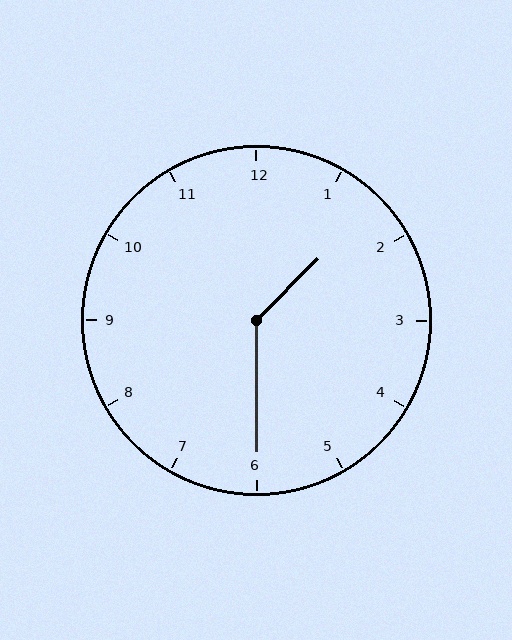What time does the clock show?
1:30.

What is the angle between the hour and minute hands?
Approximately 135 degrees.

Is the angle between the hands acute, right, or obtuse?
It is obtuse.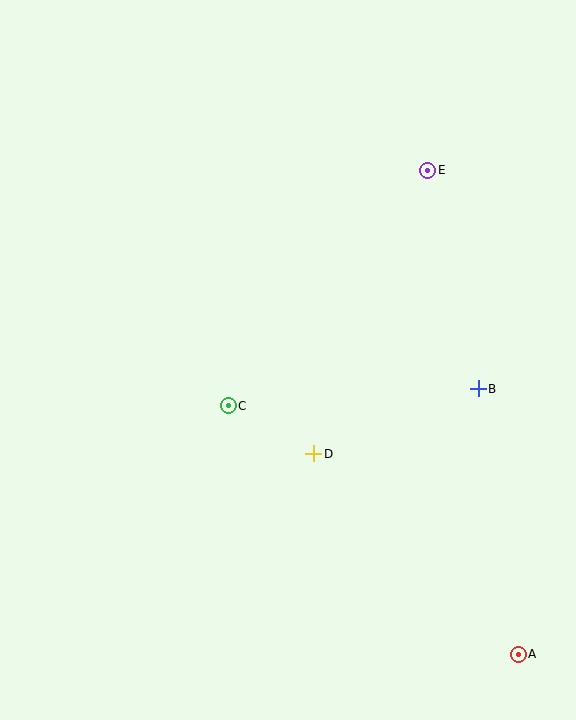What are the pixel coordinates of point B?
Point B is at (478, 389).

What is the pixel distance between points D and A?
The distance between D and A is 286 pixels.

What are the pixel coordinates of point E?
Point E is at (428, 170).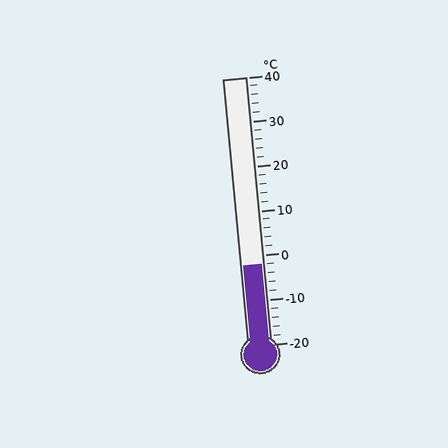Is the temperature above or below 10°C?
The temperature is below 10°C.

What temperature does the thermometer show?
The thermometer shows approximately -2°C.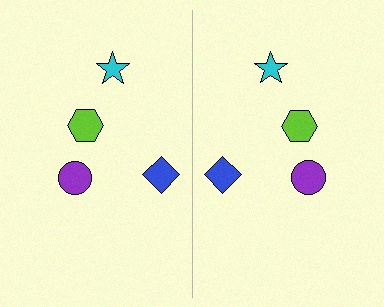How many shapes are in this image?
There are 8 shapes in this image.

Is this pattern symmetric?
Yes, this pattern has bilateral (reflection) symmetry.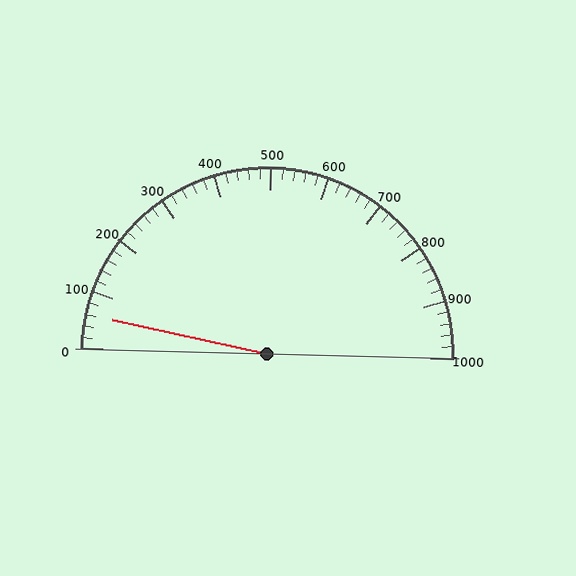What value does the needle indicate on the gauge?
The needle indicates approximately 60.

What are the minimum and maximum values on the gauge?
The gauge ranges from 0 to 1000.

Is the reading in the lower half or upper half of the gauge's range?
The reading is in the lower half of the range (0 to 1000).